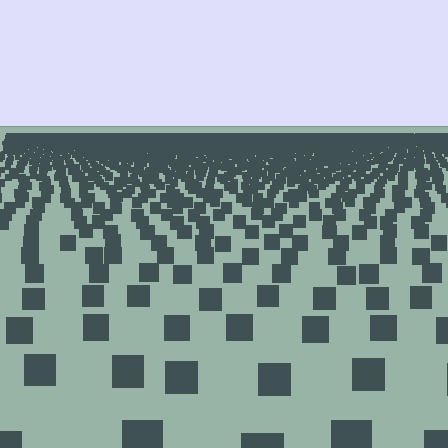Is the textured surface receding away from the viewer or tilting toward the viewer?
The surface is receding away from the viewer. Texture elements get smaller and denser toward the top.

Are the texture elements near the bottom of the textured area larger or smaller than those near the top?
Larger. Near the bottom, elements are closer to the viewer and appear at a bigger on-screen size.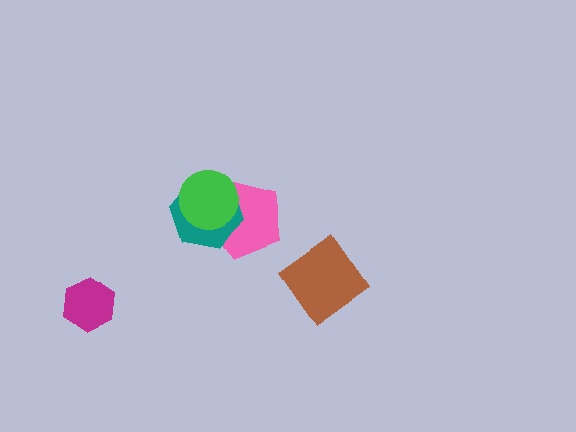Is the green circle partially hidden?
No, no other shape covers it.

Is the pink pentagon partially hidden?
Yes, it is partially covered by another shape.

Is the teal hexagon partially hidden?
Yes, it is partially covered by another shape.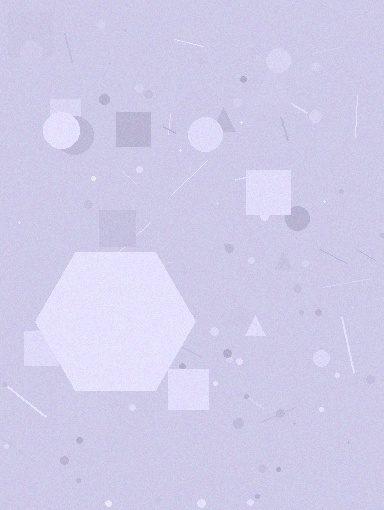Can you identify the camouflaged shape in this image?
The camouflaged shape is a hexagon.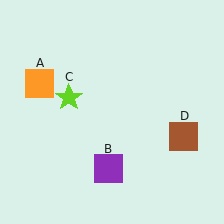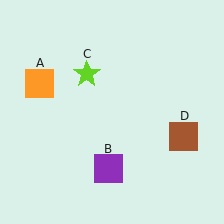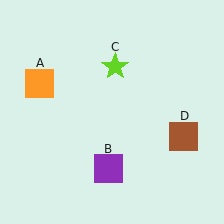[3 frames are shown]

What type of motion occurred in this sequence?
The lime star (object C) rotated clockwise around the center of the scene.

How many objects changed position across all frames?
1 object changed position: lime star (object C).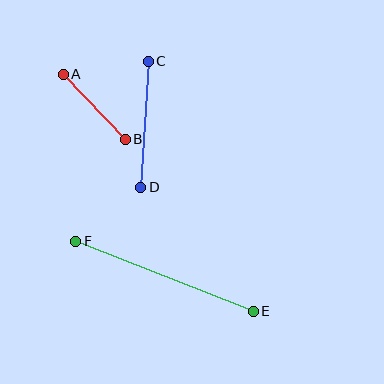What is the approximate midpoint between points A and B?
The midpoint is at approximately (94, 107) pixels.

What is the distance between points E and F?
The distance is approximately 191 pixels.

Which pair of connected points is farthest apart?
Points E and F are farthest apart.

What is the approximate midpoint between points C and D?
The midpoint is at approximately (145, 124) pixels.